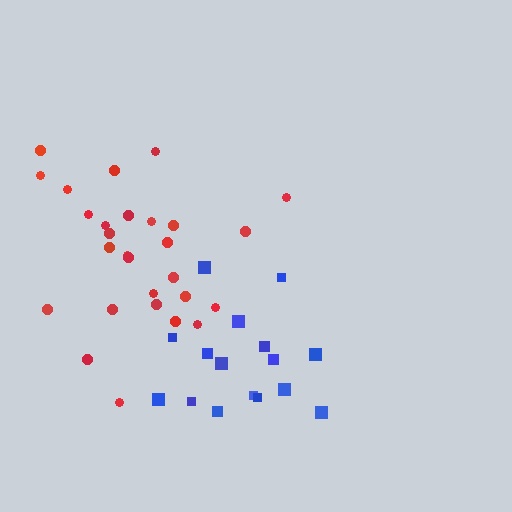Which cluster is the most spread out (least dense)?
Blue.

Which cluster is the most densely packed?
Red.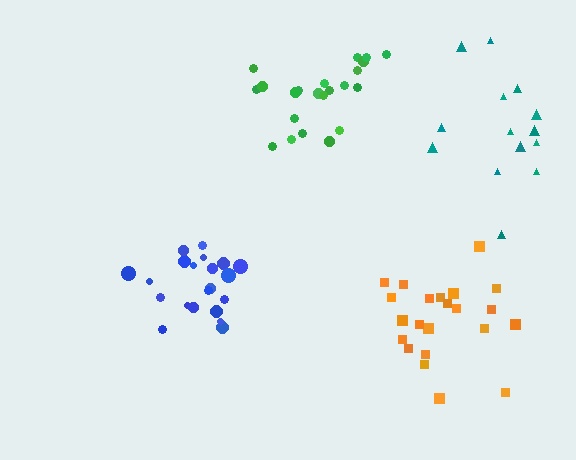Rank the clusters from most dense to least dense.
blue, green, orange, teal.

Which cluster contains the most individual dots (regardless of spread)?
Orange (22).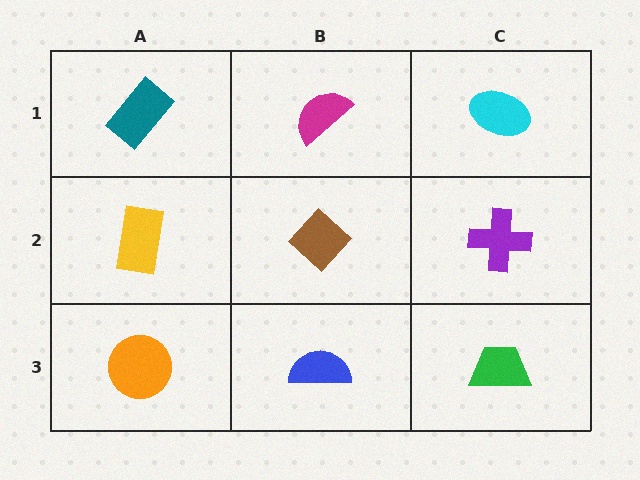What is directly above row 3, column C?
A purple cross.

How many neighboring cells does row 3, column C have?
2.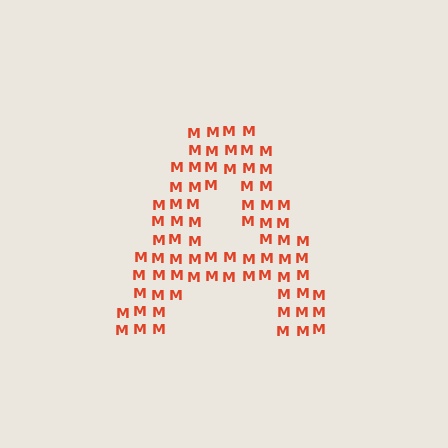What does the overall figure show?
The overall figure shows the letter A.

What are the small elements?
The small elements are letter M's.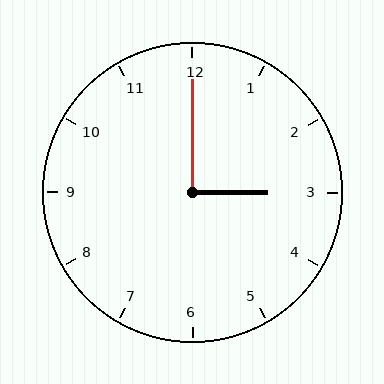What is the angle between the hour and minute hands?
Approximately 90 degrees.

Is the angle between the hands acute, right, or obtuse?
It is right.